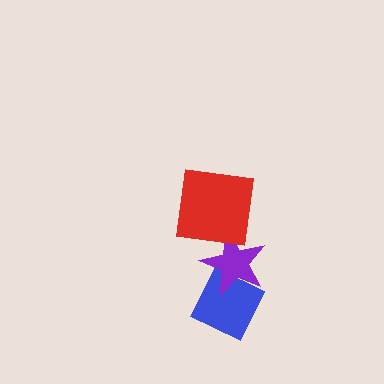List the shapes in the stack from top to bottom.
From top to bottom: the red square, the purple star, the blue diamond.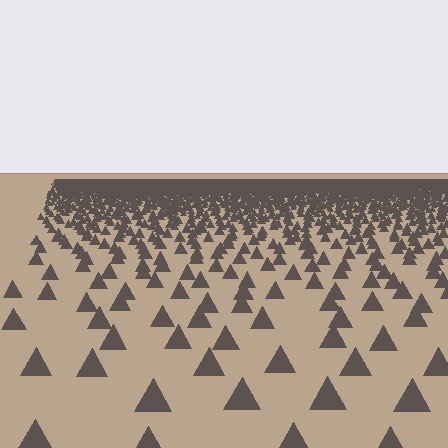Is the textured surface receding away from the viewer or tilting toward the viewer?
The surface is receding away from the viewer. Texture elements get smaller and denser toward the top.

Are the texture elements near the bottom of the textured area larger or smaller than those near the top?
Larger. Near the bottom, elements are closer to the viewer and appear at a bigger on-screen size.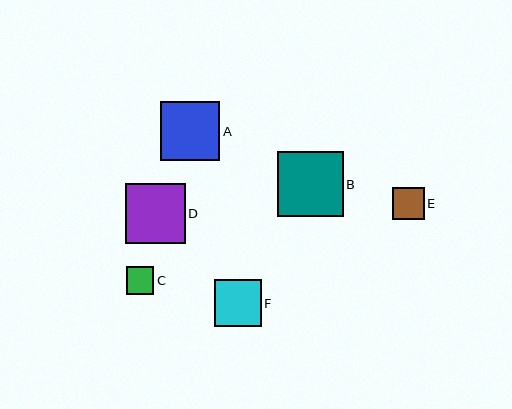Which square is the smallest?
Square C is the smallest with a size of approximately 28 pixels.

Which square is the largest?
Square B is the largest with a size of approximately 65 pixels.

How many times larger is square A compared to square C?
Square A is approximately 2.1 times the size of square C.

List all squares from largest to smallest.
From largest to smallest: B, D, A, F, E, C.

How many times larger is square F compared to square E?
Square F is approximately 1.4 times the size of square E.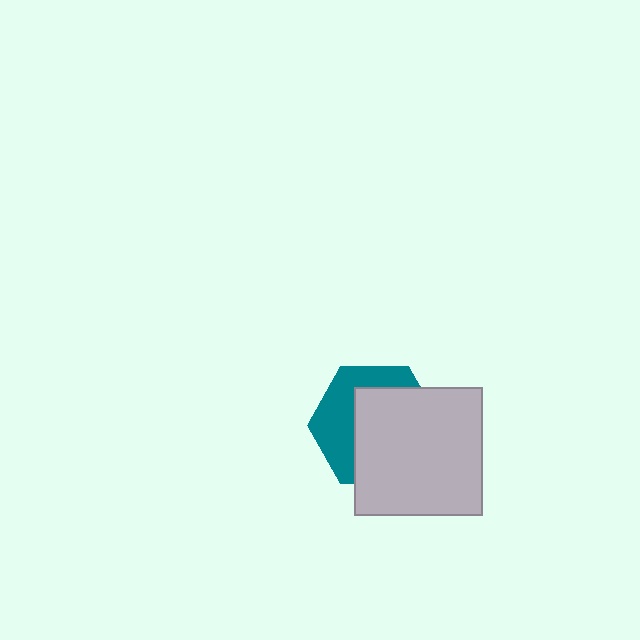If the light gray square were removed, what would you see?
You would see the complete teal hexagon.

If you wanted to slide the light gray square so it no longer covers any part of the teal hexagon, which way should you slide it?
Slide it toward the lower-right — that is the most direct way to separate the two shapes.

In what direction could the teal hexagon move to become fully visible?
The teal hexagon could move toward the upper-left. That would shift it out from behind the light gray square entirely.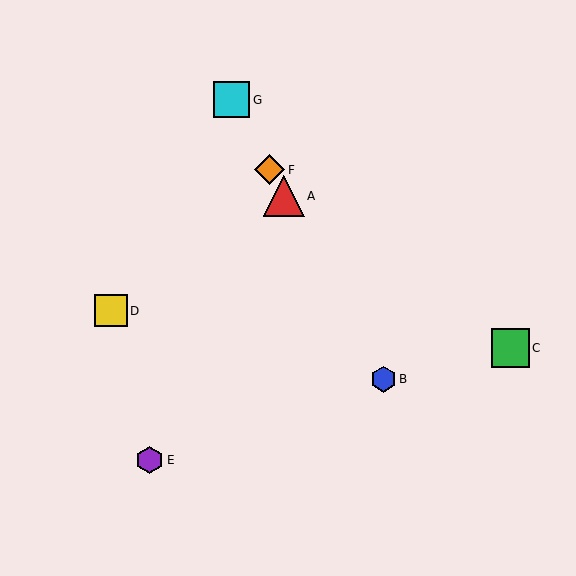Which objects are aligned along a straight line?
Objects A, B, F, G are aligned along a straight line.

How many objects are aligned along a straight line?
4 objects (A, B, F, G) are aligned along a straight line.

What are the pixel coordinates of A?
Object A is at (284, 196).